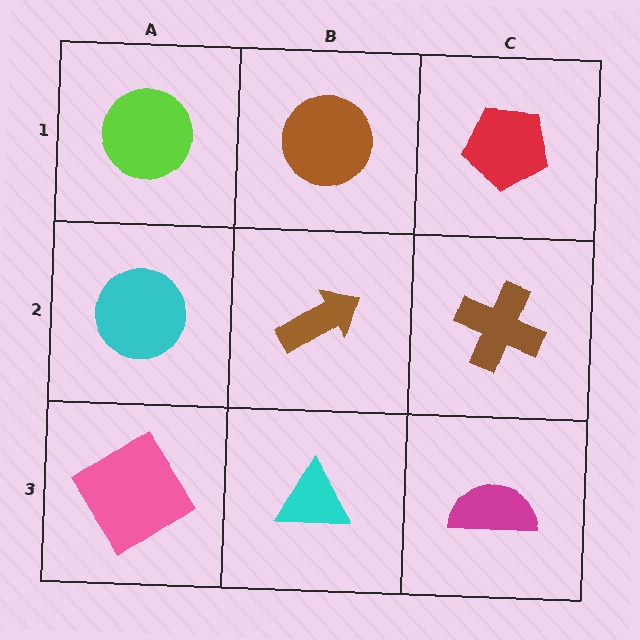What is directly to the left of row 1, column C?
A brown circle.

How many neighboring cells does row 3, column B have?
3.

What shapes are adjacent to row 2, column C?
A red pentagon (row 1, column C), a magenta semicircle (row 3, column C), a brown arrow (row 2, column B).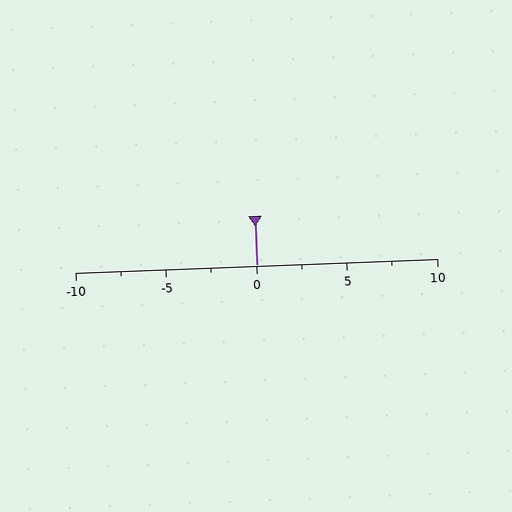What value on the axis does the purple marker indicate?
The marker indicates approximately 0.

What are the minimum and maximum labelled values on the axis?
The axis runs from -10 to 10.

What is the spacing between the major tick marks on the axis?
The major ticks are spaced 5 apart.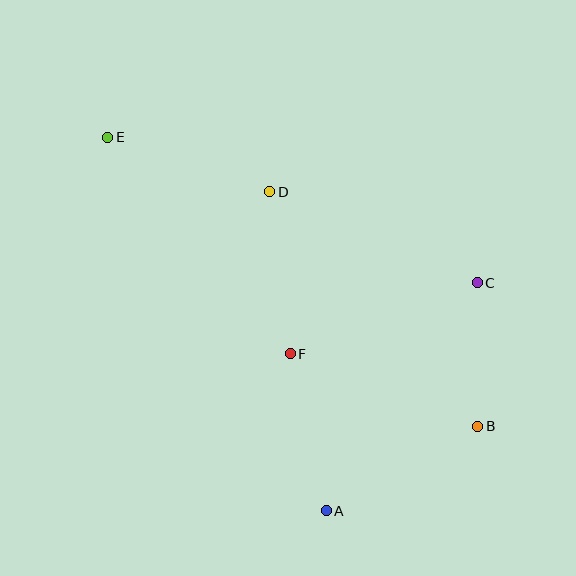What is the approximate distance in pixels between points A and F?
The distance between A and F is approximately 161 pixels.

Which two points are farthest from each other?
Points B and E are farthest from each other.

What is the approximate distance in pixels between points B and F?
The distance between B and F is approximately 201 pixels.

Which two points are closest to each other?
Points B and C are closest to each other.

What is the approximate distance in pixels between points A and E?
The distance between A and E is approximately 433 pixels.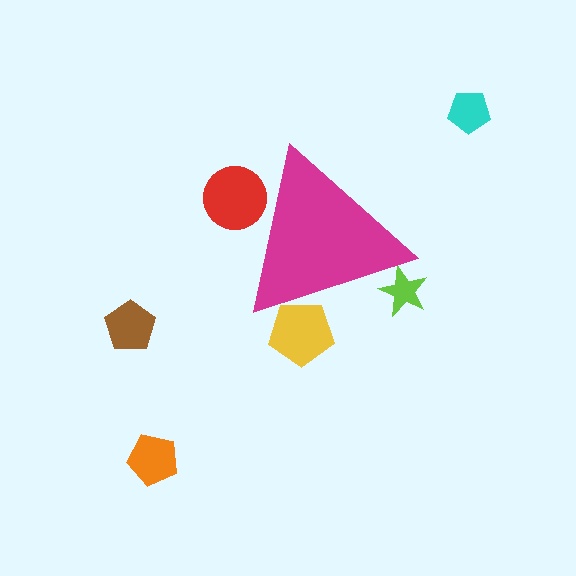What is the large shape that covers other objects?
A magenta triangle.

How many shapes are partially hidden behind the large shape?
3 shapes are partially hidden.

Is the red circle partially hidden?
Yes, the red circle is partially hidden behind the magenta triangle.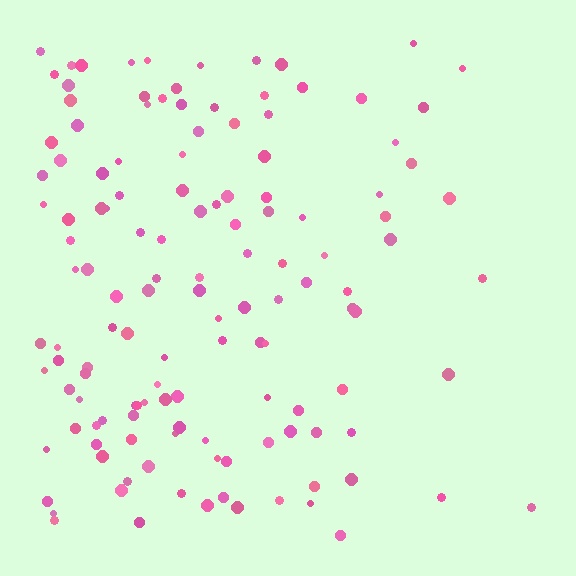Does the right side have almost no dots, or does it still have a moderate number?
Still a moderate number, just noticeably fewer than the left.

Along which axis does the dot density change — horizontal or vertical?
Horizontal.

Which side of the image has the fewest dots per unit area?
The right.